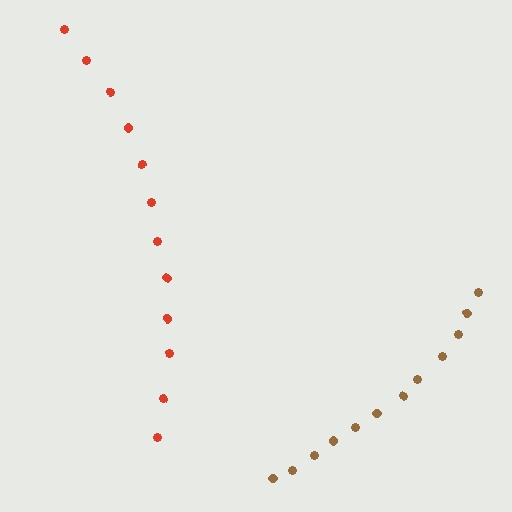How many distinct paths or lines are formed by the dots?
There are 2 distinct paths.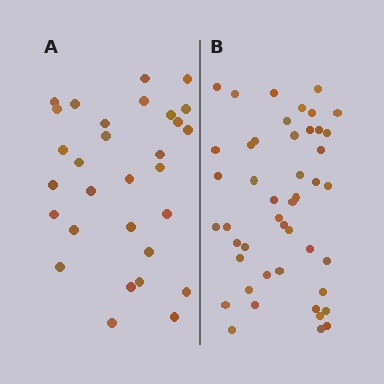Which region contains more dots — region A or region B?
Region B (the right region) has more dots.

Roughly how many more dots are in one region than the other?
Region B has approximately 15 more dots than region A.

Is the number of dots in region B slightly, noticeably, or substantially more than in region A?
Region B has substantially more. The ratio is roughly 1.5 to 1.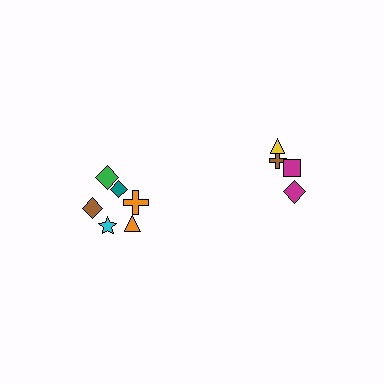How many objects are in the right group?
There are 4 objects.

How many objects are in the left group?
There are 6 objects.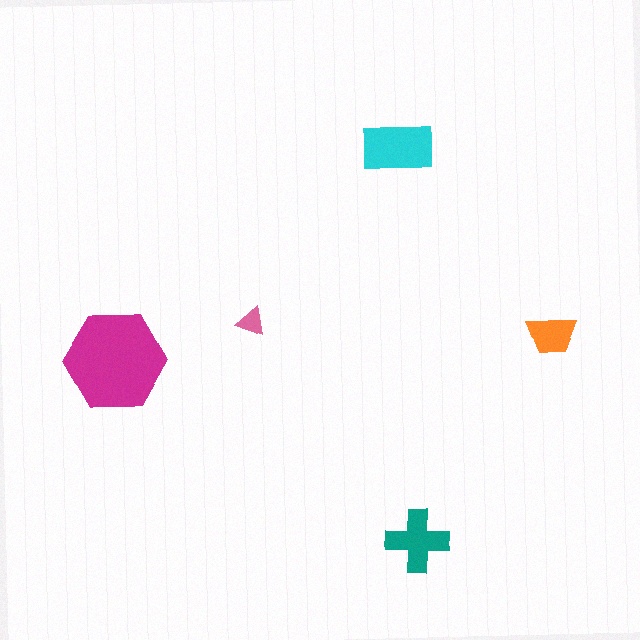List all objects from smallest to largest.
The pink triangle, the orange trapezoid, the teal cross, the cyan rectangle, the magenta hexagon.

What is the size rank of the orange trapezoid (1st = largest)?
4th.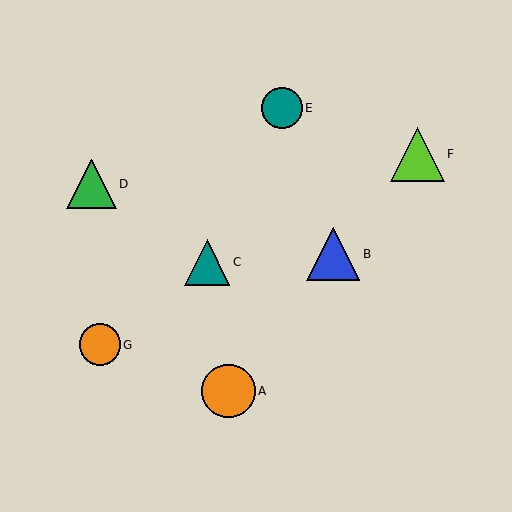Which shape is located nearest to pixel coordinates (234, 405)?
The orange circle (labeled A) at (228, 391) is nearest to that location.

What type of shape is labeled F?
Shape F is a lime triangle.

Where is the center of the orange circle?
The center of the orange circle is at (228, 391).